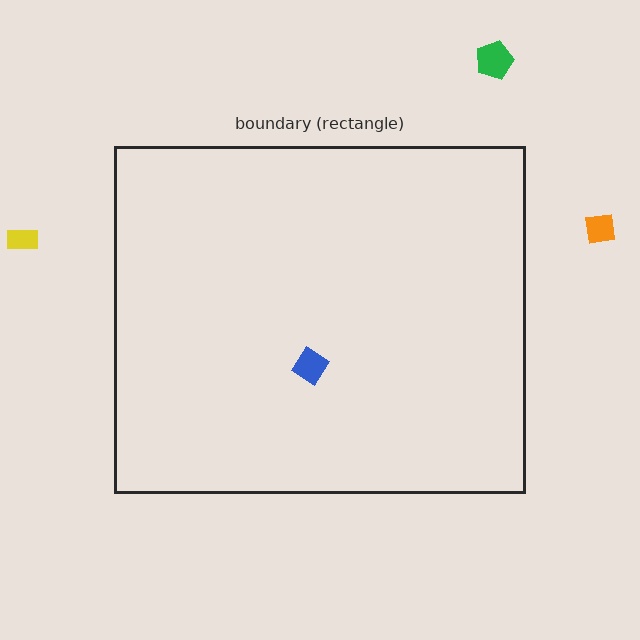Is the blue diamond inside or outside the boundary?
Inside.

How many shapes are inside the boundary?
1 inside, 3 outside.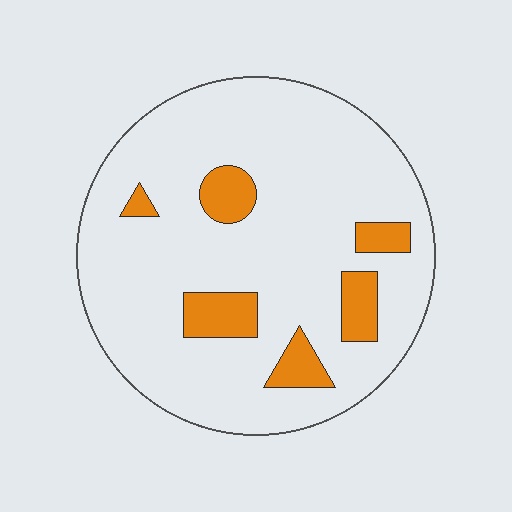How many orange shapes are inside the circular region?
6.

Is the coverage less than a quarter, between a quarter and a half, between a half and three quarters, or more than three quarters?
Less than a quarter.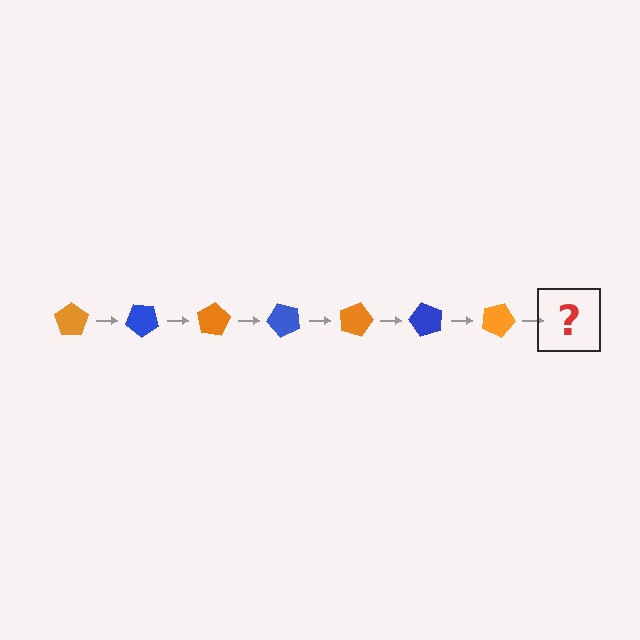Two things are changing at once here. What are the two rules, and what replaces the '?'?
The two rules are that it rotates 40 degrees each step and the color cycles through orange and blue. The '?' should be a blue pentagon, rotated 280 degrees from the start.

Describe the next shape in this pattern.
It should be a blue pentagon, rotated 280 degrees from the start.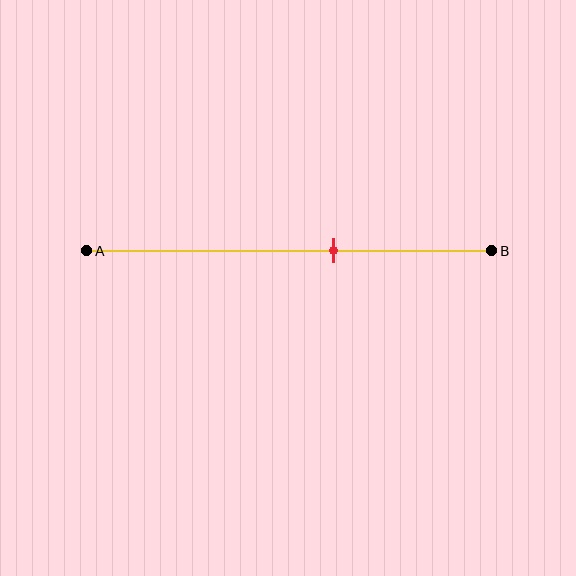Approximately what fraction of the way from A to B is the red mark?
The red mark is approximately 60% of the way from A to B.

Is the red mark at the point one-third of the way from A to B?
No, the mark is at about 60% from A, not at the 33% one-third point.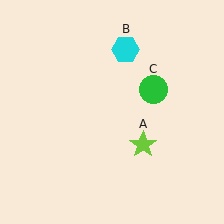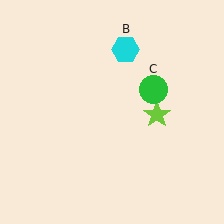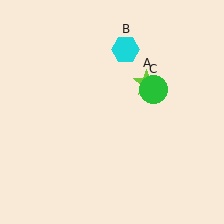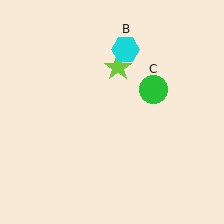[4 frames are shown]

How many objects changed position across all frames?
1 object changed position: lime star (object A).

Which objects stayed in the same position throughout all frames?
Cyan hexagon (object B) and green circle (object C) remained stationary.